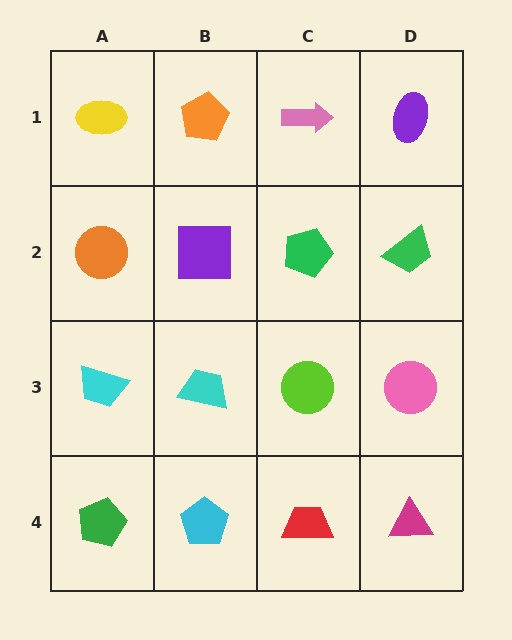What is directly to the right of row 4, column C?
A magenta triangle.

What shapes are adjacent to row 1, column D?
A green trapezoid (row 2, column D), a pink arrow (row 1, column C).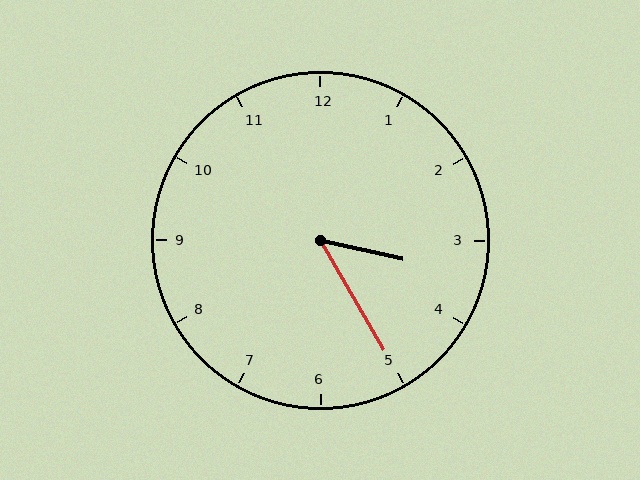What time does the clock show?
3:25.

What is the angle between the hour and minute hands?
Approximately 48 degrees.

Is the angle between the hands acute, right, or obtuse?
It is acute.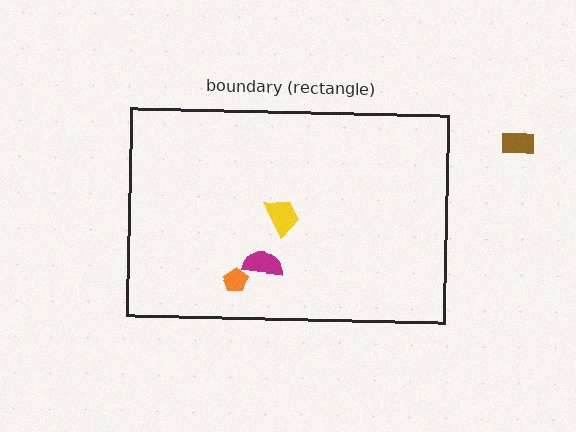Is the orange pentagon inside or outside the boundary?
Inside.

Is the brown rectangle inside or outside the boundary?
Outside.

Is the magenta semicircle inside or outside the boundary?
Inside.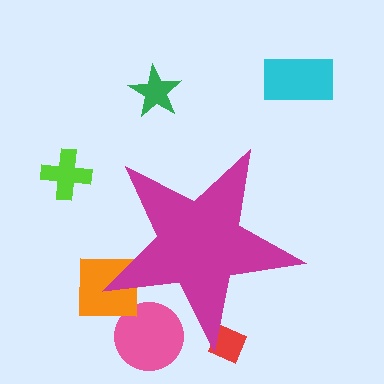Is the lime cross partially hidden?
No, the lime cross is fully visible.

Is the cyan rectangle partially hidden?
No, the cyan rectangle is fully visible.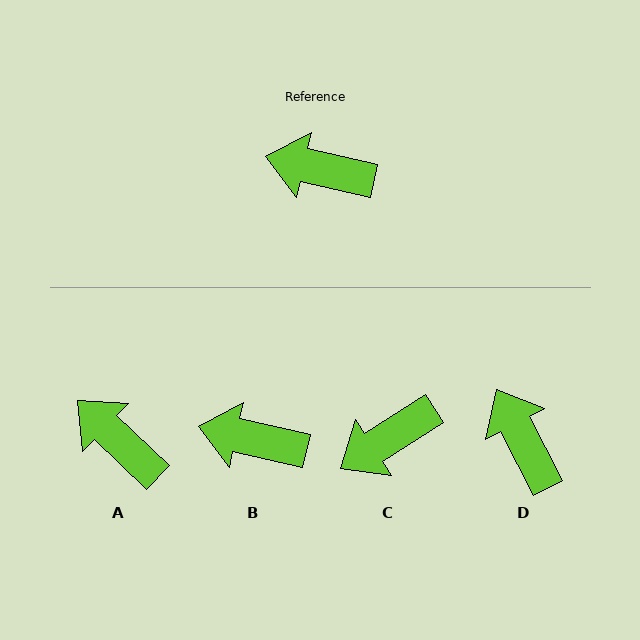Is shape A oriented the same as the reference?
No, it is off by about 31 degrees.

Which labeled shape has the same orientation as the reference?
B.